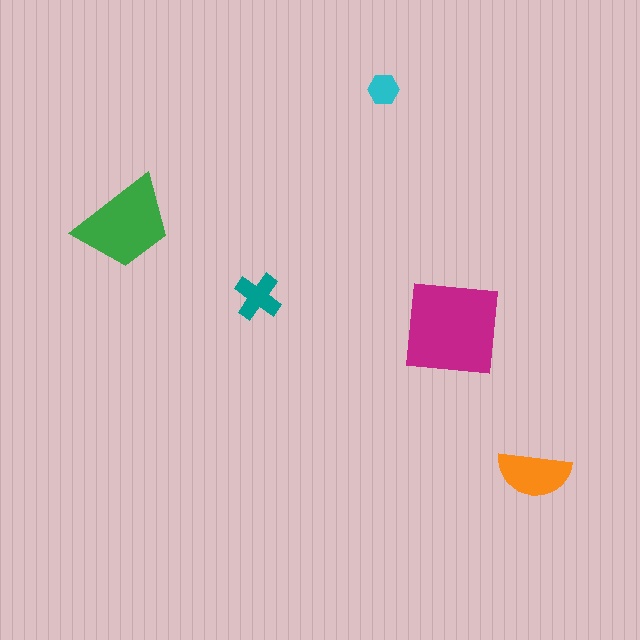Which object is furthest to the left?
The green trapezoid is leftmost.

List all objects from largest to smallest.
The magenta square, the green trapezoid, the orange semicircle, the teal cross, the cyan hexagon.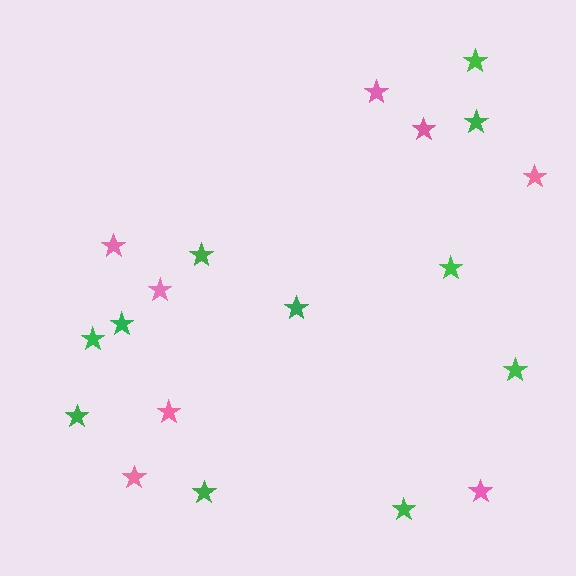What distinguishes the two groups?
There are 2 groups: one group of pink stars (8) and one group of green stars (11).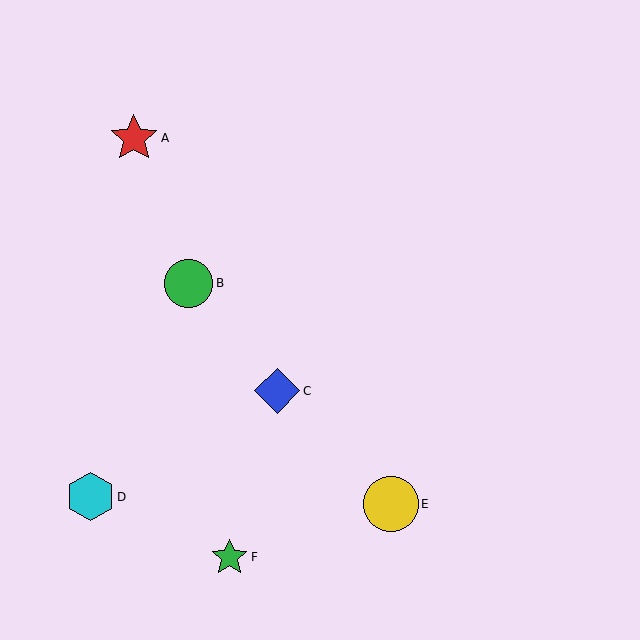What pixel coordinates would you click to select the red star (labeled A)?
Click at (134, 138) to select the red star A.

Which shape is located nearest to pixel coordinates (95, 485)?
The cyan hexagon (labeled D) at (90, 497) is nearest to that location.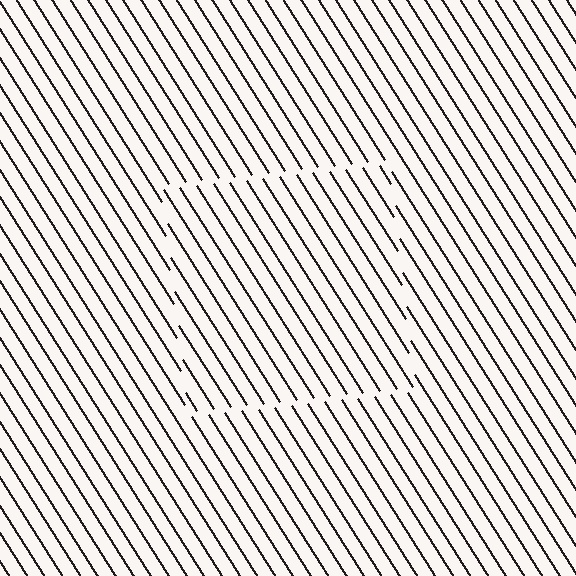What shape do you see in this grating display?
An illusory square. The interior of the shape contains the same grating, shifted by half a period — the contour is defined by the phase discontinuity where line-ends from the inner and outer gratings abut.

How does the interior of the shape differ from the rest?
The interior of the shape contains the same grating, shifted by half a period — the contour is defined by the phase discontinuity where line-ends from the inner and outer gratings abut.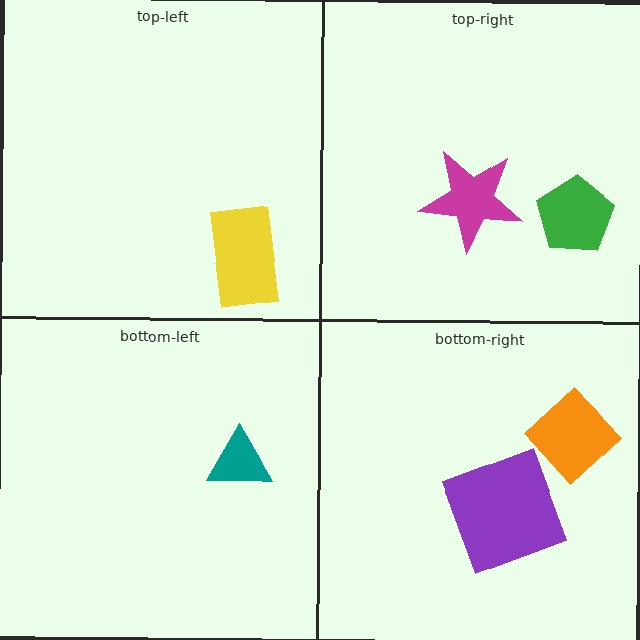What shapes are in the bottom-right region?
The orange diamond, the purple square.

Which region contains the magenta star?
The top-right region.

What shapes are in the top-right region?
The green pentagon, the magenta star.